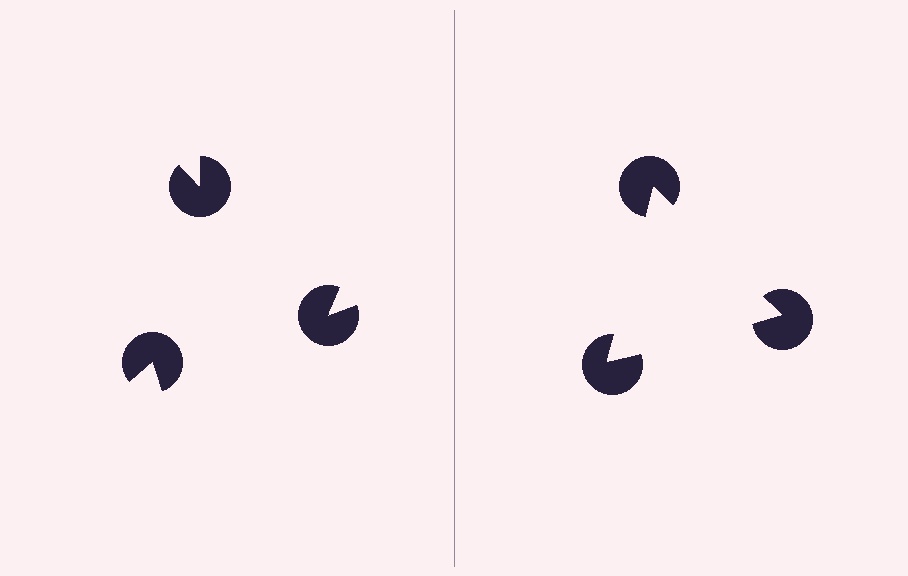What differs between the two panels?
The pac-man discs are positioned identically on both sides; only the wedge orientations differ. On the right they align to a triangle; on the left they are misaligned.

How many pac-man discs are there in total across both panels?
6 — 3 on each side.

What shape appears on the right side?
An illusory triangle.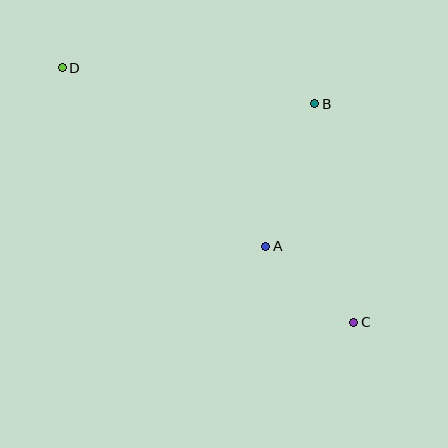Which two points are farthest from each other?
Points C and D are farthest from each other.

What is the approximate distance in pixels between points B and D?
The distance between B and D is approximately 255 pixels.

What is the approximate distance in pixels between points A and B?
The distance between A and B is approximately 151 pixels.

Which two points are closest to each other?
Points A and C are closest to each other.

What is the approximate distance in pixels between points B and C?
The distance between B and C is approximately 222 pixels.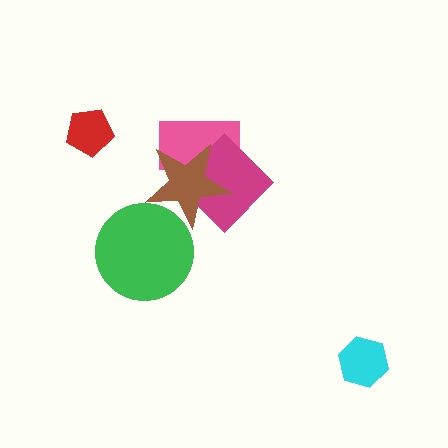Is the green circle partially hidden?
Yes, it is partially covered by another shape.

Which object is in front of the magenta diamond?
The brown star is in front of the magenta diamond.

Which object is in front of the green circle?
The brown star is in front of the green circle.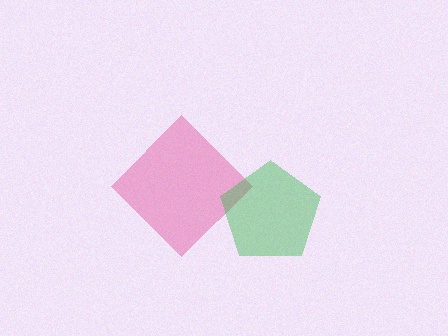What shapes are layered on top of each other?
The layered shapes are: a pink diamond, a green pentagon.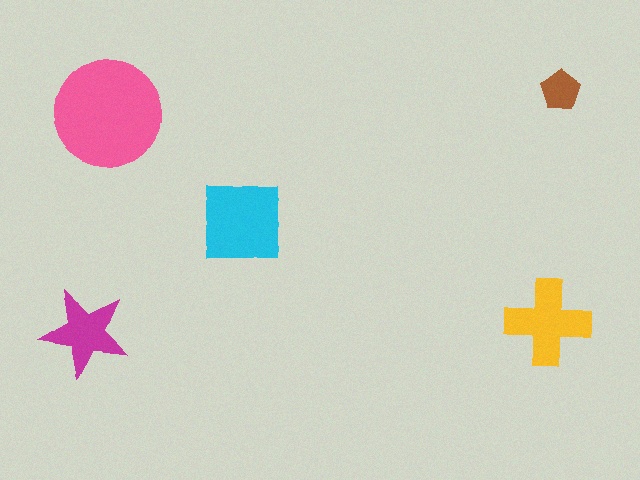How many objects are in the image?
There are 5 objects in the image.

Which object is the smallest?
The brown pentagon.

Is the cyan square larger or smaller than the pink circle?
Smaller.